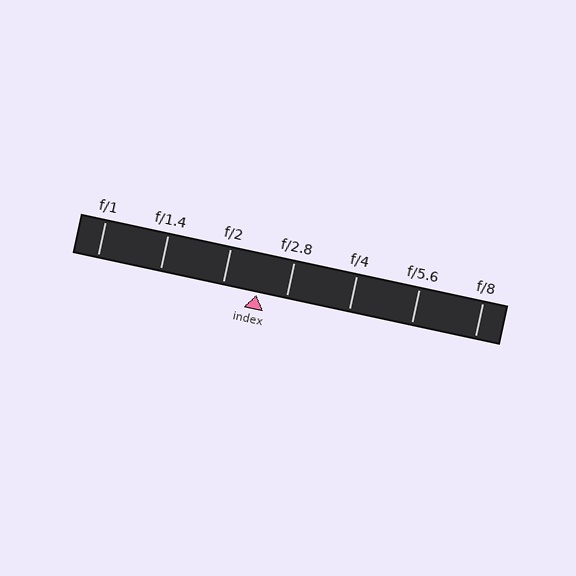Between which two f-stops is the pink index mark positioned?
The index mark is between f/2 and f/2.8.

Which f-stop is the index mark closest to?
The index mark is closest to f/2.8.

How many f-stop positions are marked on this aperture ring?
There are 7 f-stop positions marked.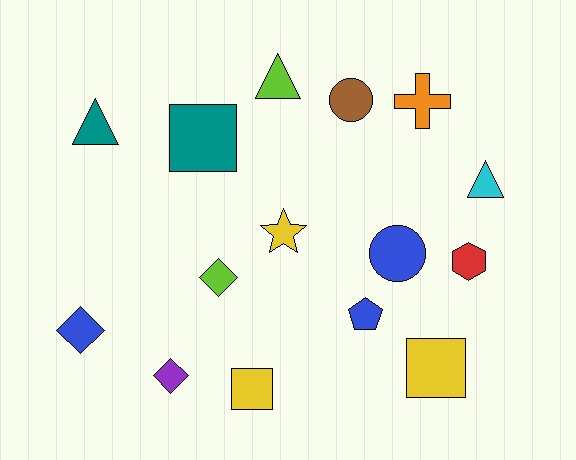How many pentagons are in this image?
There is 1 pentagon.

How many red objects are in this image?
There is 1 red object.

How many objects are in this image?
There are 15 objects.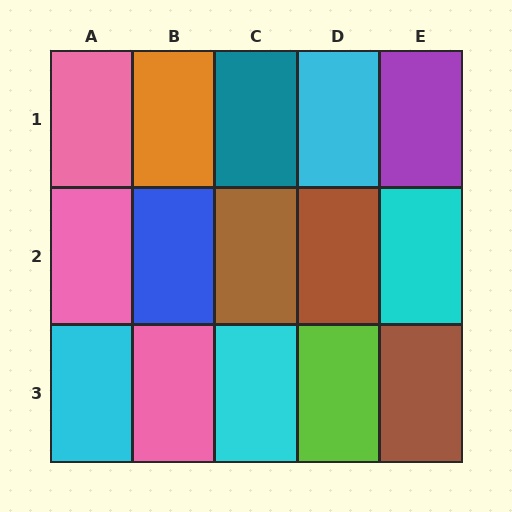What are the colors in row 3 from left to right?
Cyan, pink, cyan, lime, brown.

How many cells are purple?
1 cell is purple.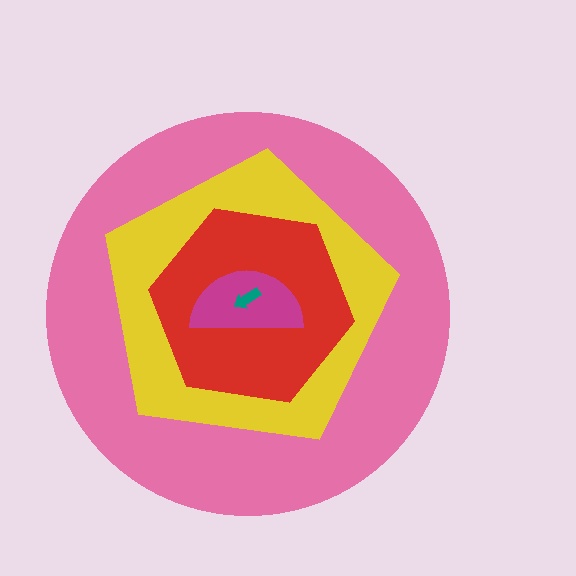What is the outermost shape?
The pink circle.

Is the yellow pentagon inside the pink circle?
Yes.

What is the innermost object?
The teal arrow.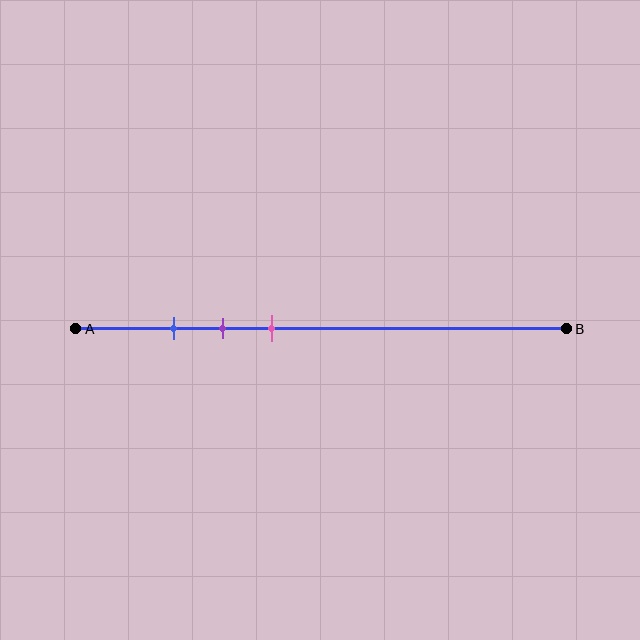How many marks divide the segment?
There are 3 marks dividing the segment.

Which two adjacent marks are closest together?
The blue and purple marks are the closest adjacent pair.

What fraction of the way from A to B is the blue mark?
The blue mark is approximately 20% (0.2) of the way from A to B.